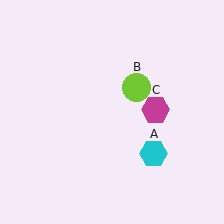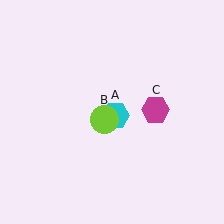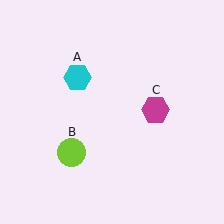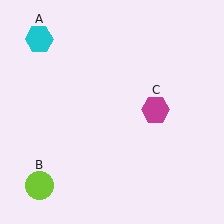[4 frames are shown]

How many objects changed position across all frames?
2 objects changed position: cyan hexagon (object A), lime circle (object B).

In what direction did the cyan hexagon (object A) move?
The cyan hexagon (object A) moved up and to the left.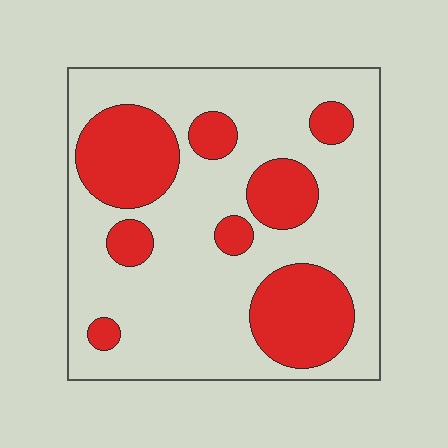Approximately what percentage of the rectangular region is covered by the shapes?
Approximately 30%.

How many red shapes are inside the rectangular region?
8.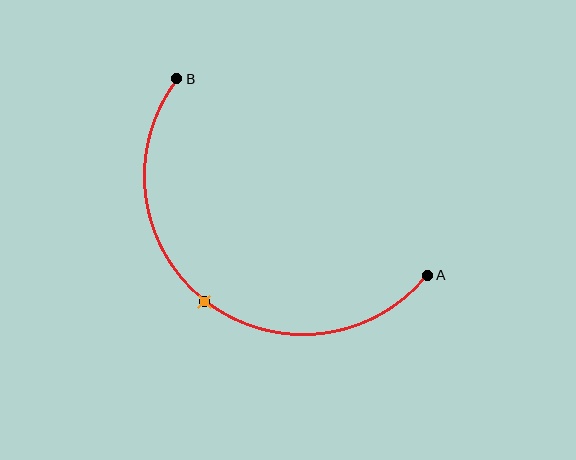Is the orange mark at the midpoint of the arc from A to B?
Yes. The orange mark lies on the arc at equal arc-length from both A and B — it is the arc midpoint.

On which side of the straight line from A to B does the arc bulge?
The arc bulges below and to the left of the straight line connecting A and B.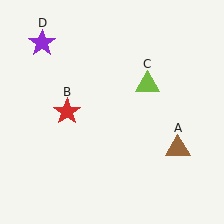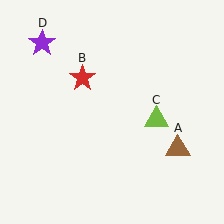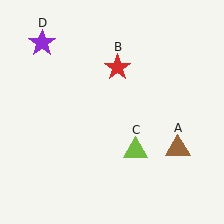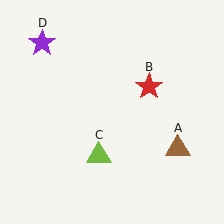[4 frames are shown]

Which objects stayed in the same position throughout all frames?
Brown triangle (object A) and purple star (object D) remained stationary.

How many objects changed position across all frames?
2 objects changed position: red star (object B), lime triangle (object C).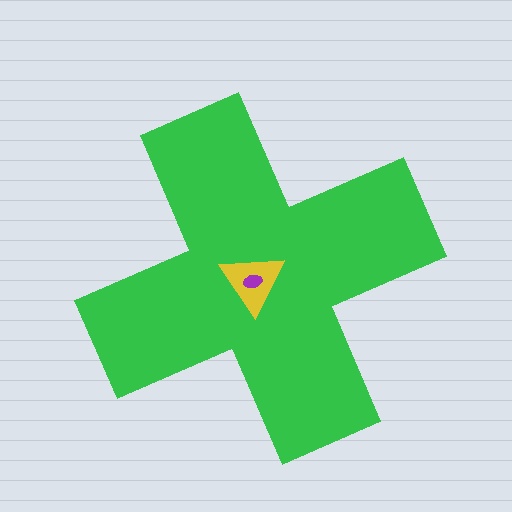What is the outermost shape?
The green cross.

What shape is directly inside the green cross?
The yellow triangle.